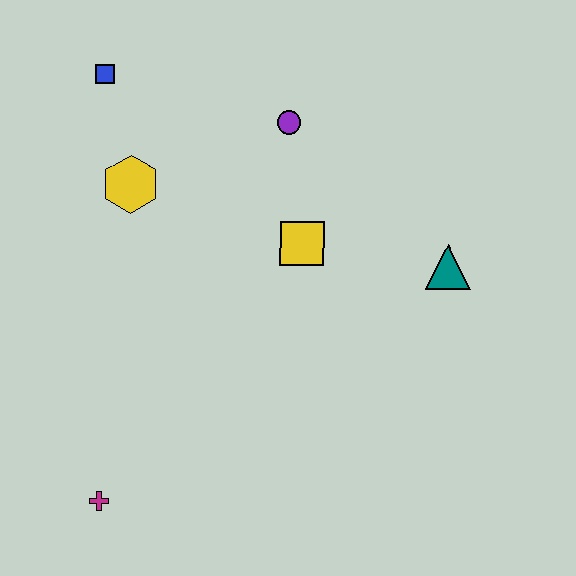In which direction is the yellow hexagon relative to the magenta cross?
The yellow hexagon is above the magenta cross.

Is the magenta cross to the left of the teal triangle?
Yes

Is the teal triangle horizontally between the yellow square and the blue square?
No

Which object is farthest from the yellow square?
The magenta cross is farthest from the yellow square.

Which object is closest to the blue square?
The yellow hexagon is closest to the blue square.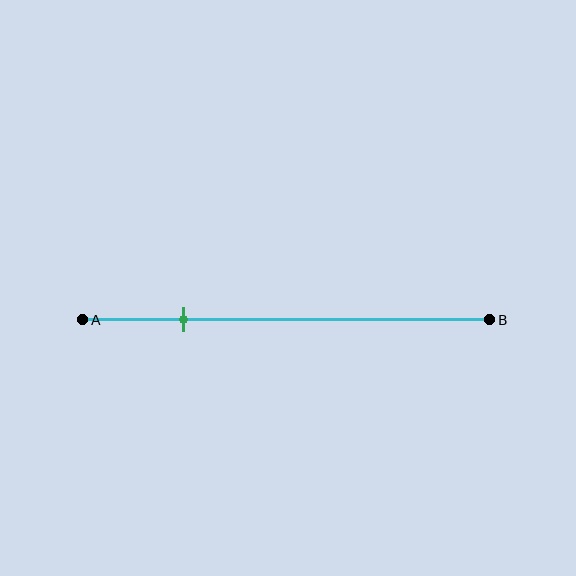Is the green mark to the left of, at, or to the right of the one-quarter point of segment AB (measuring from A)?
The green mark is approximately at the one-quarter point of segment AB.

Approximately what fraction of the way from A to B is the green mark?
The green mark is approximately 25% of the way from A to B.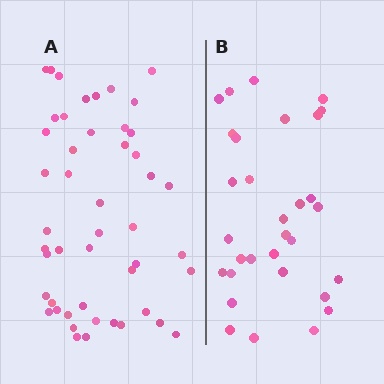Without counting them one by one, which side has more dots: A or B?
Region A (the left region) has more dots.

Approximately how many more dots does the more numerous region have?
Region A has approximately 15 more dots than region B.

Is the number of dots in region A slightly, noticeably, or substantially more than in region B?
Region A has substantially more. The ratio is roughly 1.5 to 1.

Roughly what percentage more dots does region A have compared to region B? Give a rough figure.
About 55% more.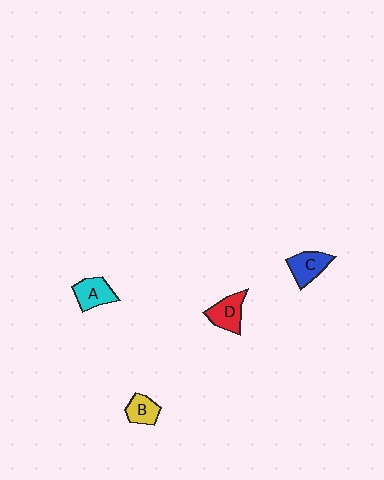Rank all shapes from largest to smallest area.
From largest to smallest: C (blue), D (red), A (cyan), B (yellow).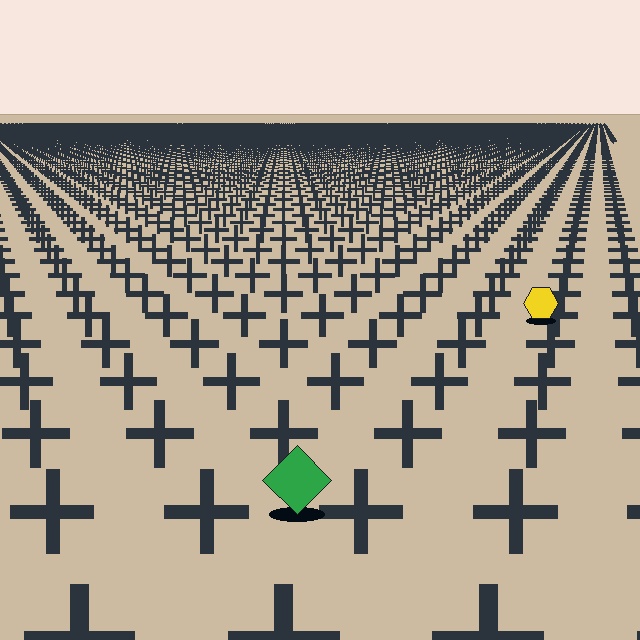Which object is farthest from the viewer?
The yellow hexagon is farthest from the viewer. It appears smaller and the ground texture around it is denser.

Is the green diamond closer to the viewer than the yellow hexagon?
Yes. The green diamond is closer — you can tell from the texture gradient: the ground texture is coarser near it.